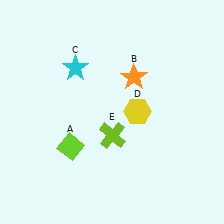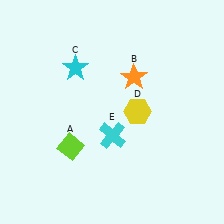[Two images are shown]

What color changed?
The cross (E) changed from lime in Image 1 to cyan in Image 2.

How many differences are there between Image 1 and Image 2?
There is 1 difference between the two images.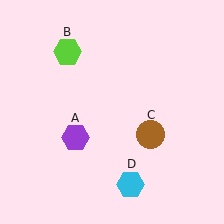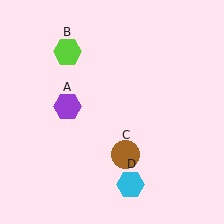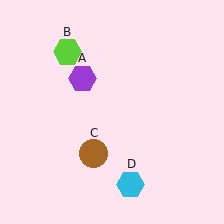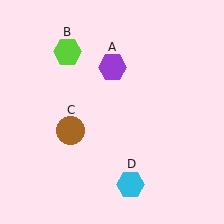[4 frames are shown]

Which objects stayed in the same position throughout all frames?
Lime hexagon (object B) and cyan hexagon (object D) remained stationary.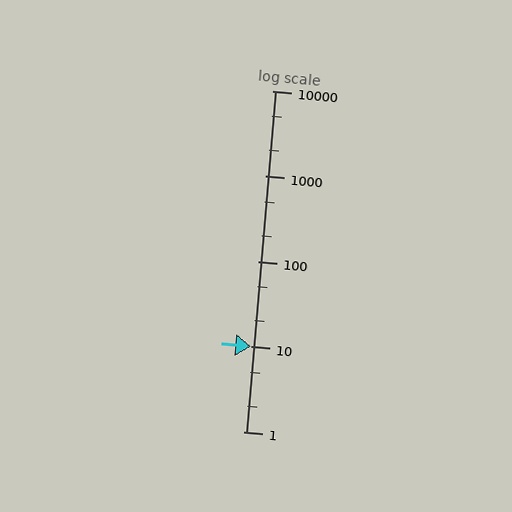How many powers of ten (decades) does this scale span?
The scale spans 4 decades, from 1 to 10000.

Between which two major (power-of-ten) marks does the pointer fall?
The pointer is between 10 and 100.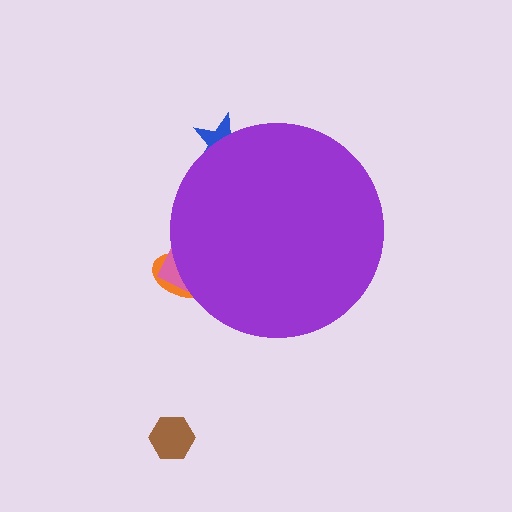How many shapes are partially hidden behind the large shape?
3 shapes are partially hidden.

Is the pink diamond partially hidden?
Yes, the pink diamond is partially hidden behind the purple circle.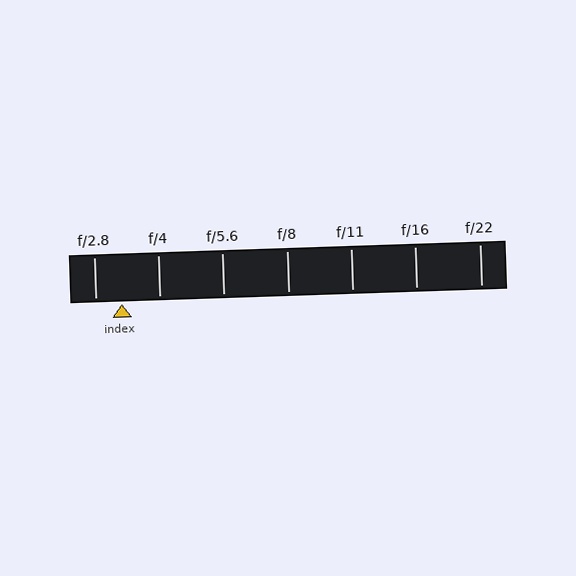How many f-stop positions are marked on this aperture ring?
There are 7 f-stop positions marked.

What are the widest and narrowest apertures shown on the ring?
The widest aperture shown is f/2.8 and the narrowest is f/22.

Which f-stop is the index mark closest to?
The index mark is closest to f/2.8.